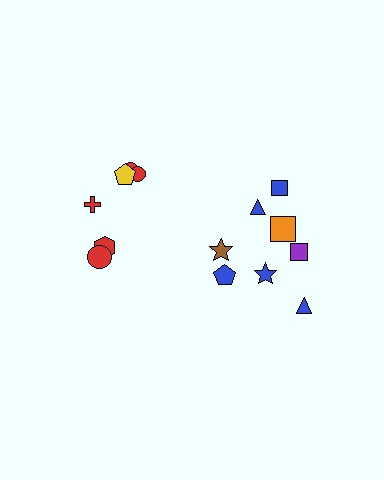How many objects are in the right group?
There are 8 objects.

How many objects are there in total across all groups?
There are 14 objects.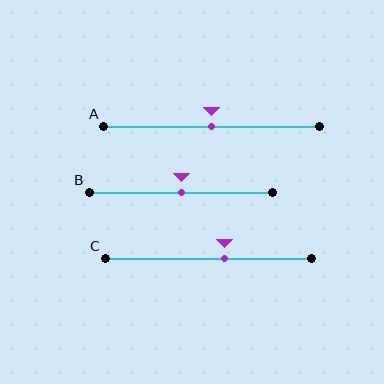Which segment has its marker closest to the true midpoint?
Segment A has its marker closest to the true midpoint.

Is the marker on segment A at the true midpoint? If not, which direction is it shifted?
Yes, the marker on segment A is at the true midpoint.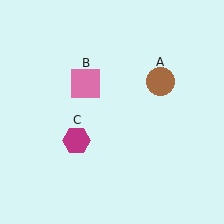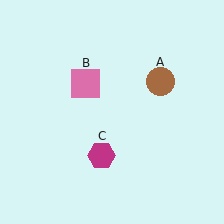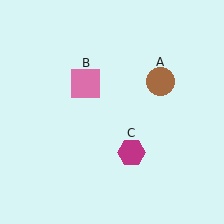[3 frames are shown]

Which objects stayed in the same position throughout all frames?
Brown circle (object A) and pink square (object B) remained stationary.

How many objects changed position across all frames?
1 object changed position: magenta hexagon (object C).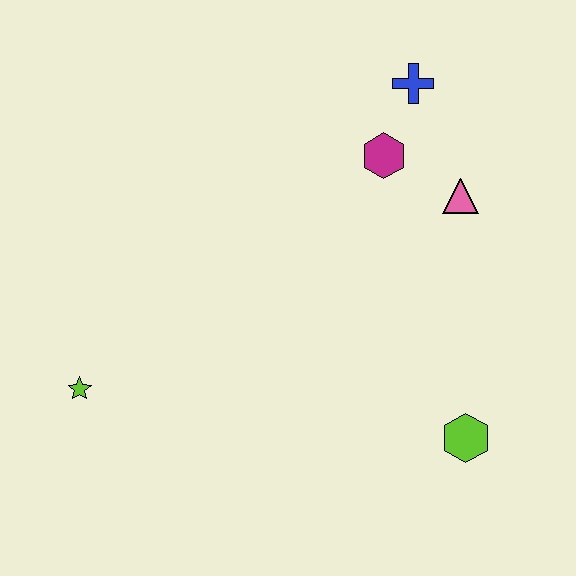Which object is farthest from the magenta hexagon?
The lime star is farthest from the magenta hexagon.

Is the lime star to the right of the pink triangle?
No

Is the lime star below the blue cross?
Yes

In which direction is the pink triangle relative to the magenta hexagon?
The pink triangle is to the right of the magenta hexagon.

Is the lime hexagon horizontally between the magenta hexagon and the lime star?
No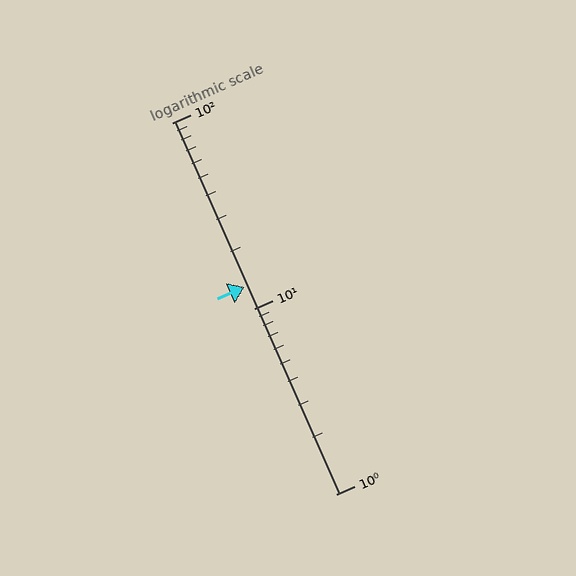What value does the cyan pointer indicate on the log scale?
The pointer indicates approximately 13.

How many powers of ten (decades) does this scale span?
The scale spans 2 decades, from 1 to 100.